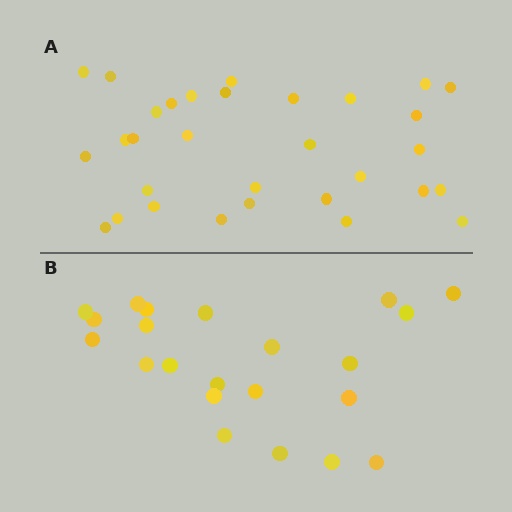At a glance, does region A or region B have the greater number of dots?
Region A (the top region) has more dots.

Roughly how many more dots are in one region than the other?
Region A has roughly 8 or so more dots than region B.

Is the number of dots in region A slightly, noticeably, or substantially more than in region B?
Region A has noticeably more, but not dramatically so. The ratio is roughly 1.4 to 1.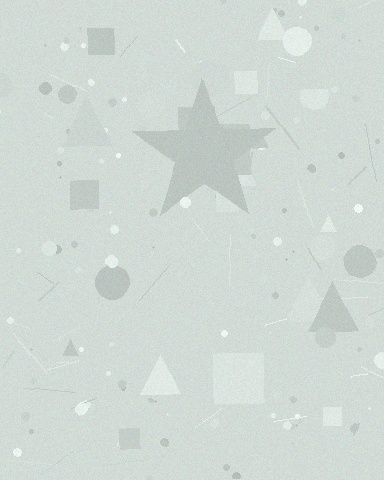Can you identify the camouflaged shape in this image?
The camouflaged shape is a star.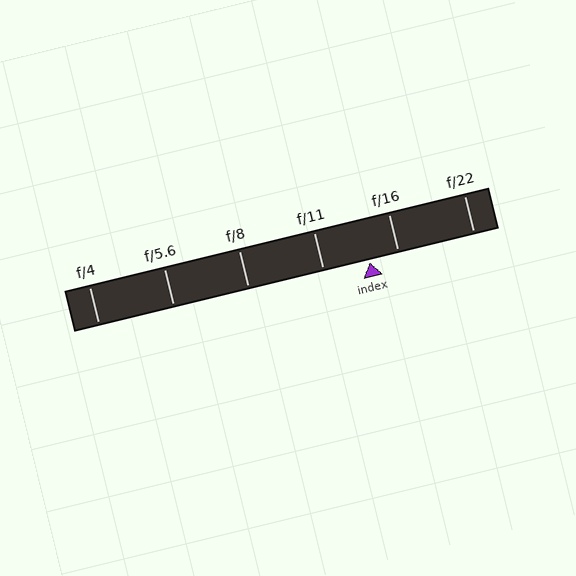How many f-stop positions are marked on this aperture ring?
There are 6 f-stop positions marked.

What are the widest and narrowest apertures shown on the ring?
The widest aperture shown is f/4 and the narrowest is f/22.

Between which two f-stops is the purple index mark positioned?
The index mark is between f/11 and f/16.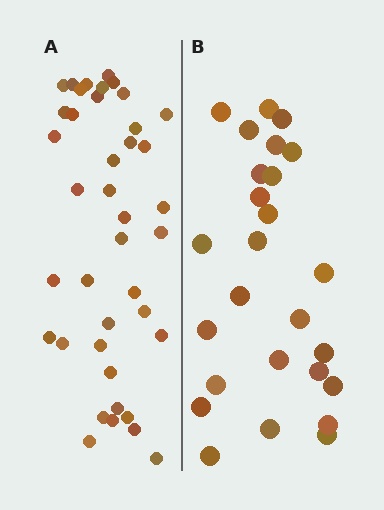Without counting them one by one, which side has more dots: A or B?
Region A (the left region) has more dots.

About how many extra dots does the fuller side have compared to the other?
Region A has approximately 15 more dots than region B.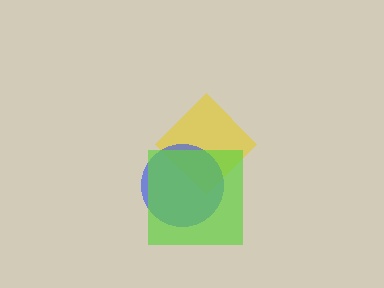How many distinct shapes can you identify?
There are 3 distinct shapes: a yellow diamond, a blue circle, a lime square.